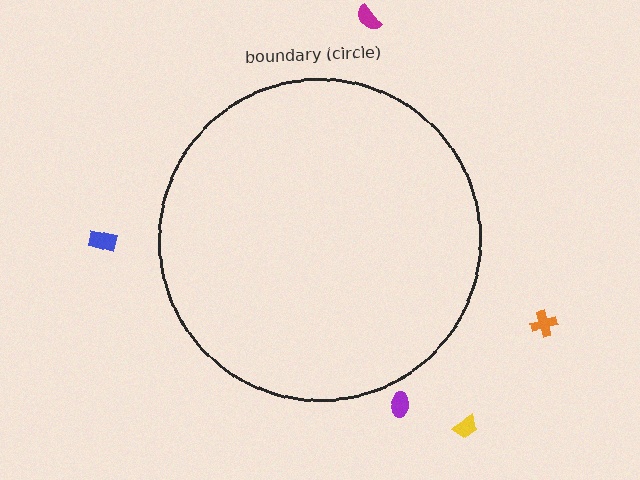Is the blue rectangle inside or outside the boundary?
Outside.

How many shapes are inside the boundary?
0 inside, 5 outside.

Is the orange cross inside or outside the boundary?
Outside.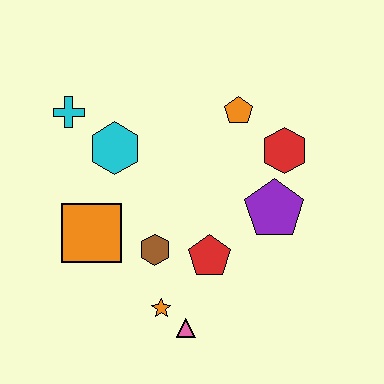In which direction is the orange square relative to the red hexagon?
The orange square is to the left of the red hexagon.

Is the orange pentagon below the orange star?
No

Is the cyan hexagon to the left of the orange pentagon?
Yes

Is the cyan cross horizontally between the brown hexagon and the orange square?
No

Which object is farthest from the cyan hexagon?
The pink triangle is farthest from the cyan hexagon.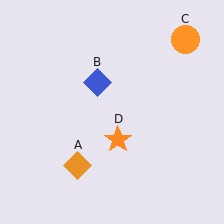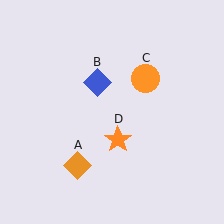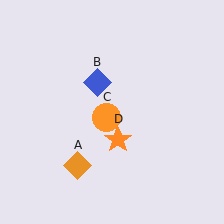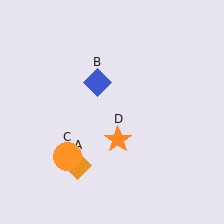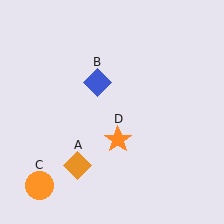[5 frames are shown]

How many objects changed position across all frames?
1 object changed position: orange circle (object C).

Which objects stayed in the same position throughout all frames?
Orange diamond (object A) and blue diamond (object B) and orange star (object D) remained stationary.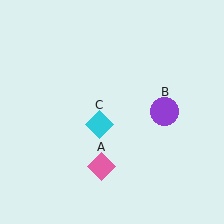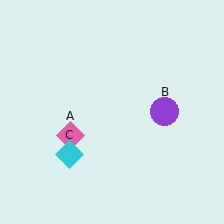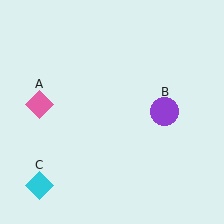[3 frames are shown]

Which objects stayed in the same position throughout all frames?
Purple circle (object B) remained stationary.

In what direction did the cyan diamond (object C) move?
The cyan diamond (object C) moved down and to the left.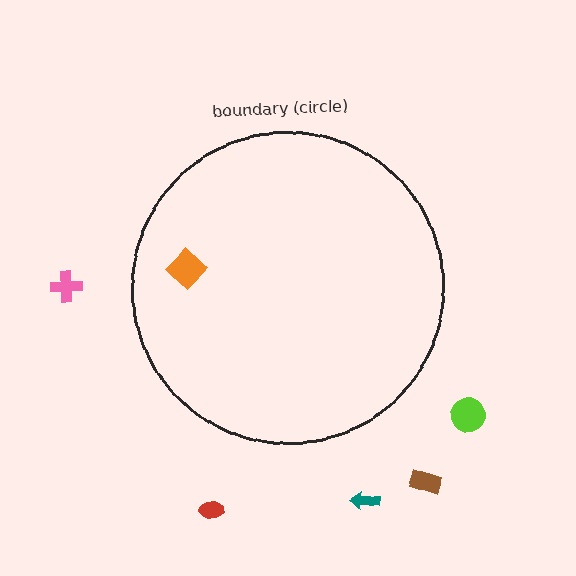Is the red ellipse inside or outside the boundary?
Outside.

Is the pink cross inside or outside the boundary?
Outside.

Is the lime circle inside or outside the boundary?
Outside.